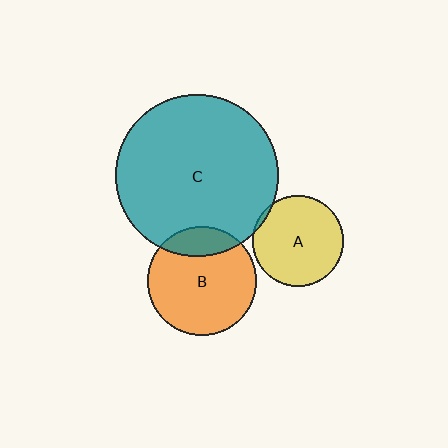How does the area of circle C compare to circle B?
Approximately 2.2 times.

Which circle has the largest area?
Circle C (teal).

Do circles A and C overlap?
Yes.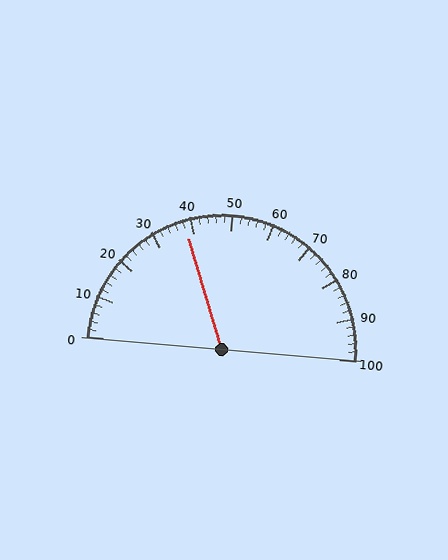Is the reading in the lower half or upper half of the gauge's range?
The reading is in the lower half of the range (0 to 100).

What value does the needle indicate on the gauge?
The needle indicates approximately 38.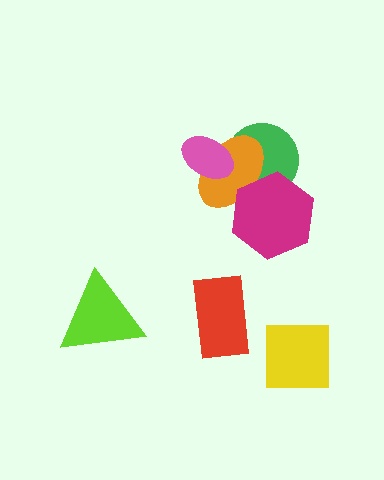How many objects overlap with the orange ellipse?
3 objects overlap with the orange ellipse.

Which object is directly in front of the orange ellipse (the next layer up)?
The pink ellipse is directly in front of the orange ellipse.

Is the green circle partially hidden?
Yes, it is partially covered by another shape.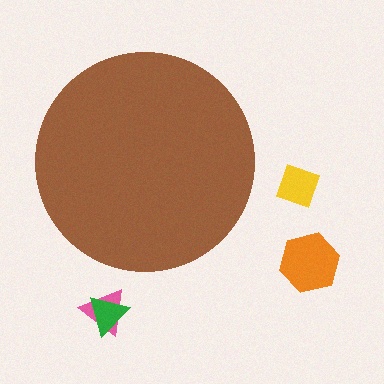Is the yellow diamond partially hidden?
No, the yellow diamond is fully visible.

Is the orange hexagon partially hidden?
No, the orange hexagon is fully visible.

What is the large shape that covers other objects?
A brown circle.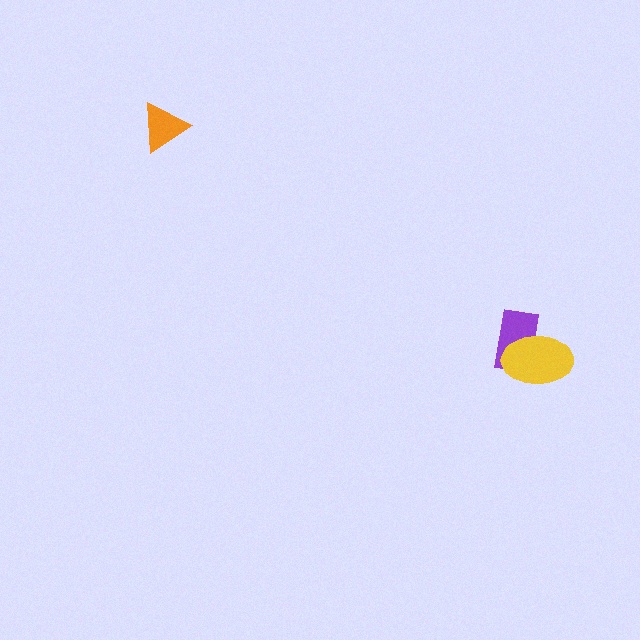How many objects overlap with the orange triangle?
0 objects overlap with the orange triangle.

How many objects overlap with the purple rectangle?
1 object overlaps with the purple rectangle.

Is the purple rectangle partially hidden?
Yes, it is partially covered by another shape.